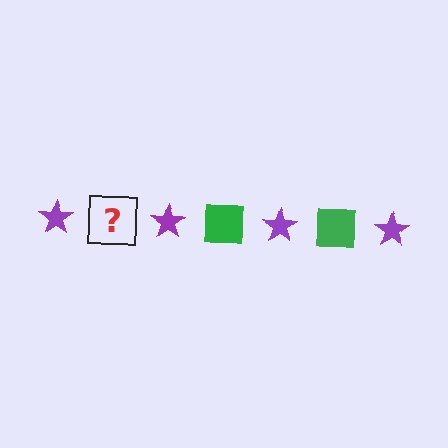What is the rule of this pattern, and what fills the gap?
The rule is that the pattern alternates between purple star and green square. The gap should be filled with a green square.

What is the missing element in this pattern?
The missing element is a green square.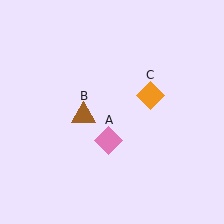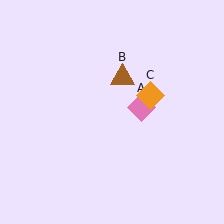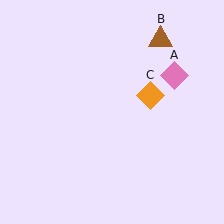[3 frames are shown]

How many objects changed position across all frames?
2 objects changed position: pink diamond (object A), brown triangle (object B).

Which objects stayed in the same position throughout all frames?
Orange diamond (object C) remained stationary.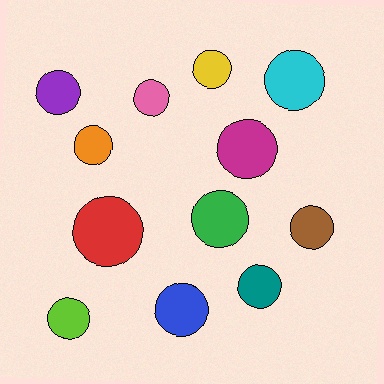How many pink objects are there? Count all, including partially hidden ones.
There is 1 pink object.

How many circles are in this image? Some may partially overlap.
There are 12 circles.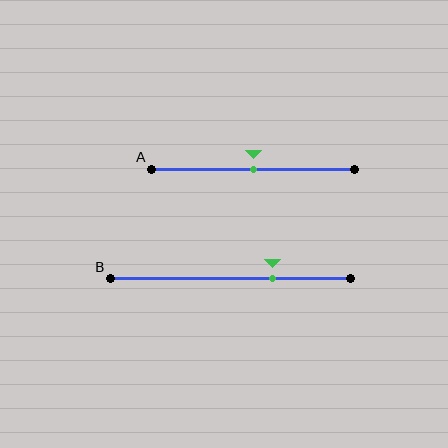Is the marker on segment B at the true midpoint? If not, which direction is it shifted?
No, the marker on segment B is shifted to the right by about 18% of the segment length.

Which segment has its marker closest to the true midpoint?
Segment A has its marker closest to the true midpoint.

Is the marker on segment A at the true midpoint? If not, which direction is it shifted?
Yes, the marker on segment A is at the true midpoint.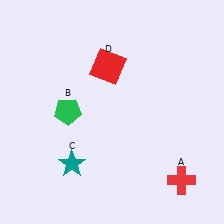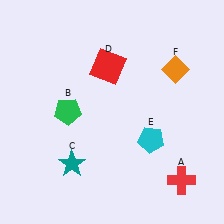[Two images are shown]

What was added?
A cyan pentagon (E), an orange diamond (F) were added in Image 2.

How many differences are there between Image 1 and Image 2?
There are 2 differences between the two images.